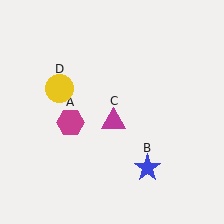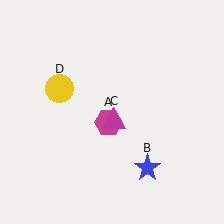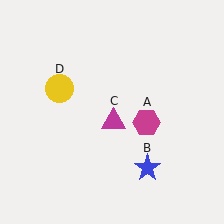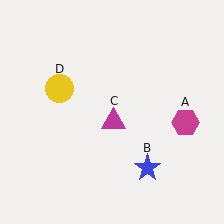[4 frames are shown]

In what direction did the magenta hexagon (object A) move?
The magenta hexagon (object A) moved right.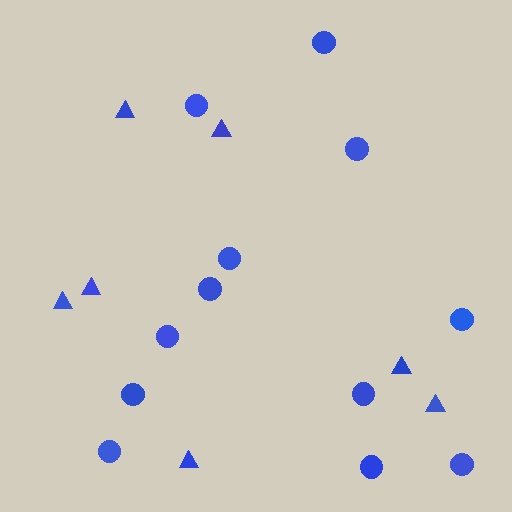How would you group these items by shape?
There are 2 groups: one group of circles (12) and one group of triangles (7).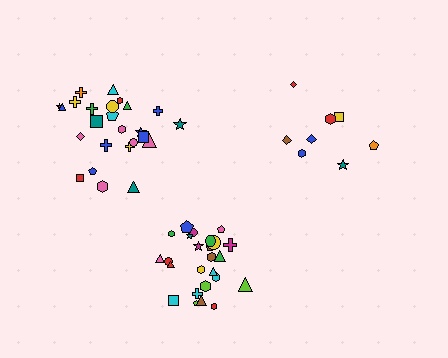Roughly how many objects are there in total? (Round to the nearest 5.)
Roughly 60 objects in total.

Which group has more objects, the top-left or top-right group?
The top-left group.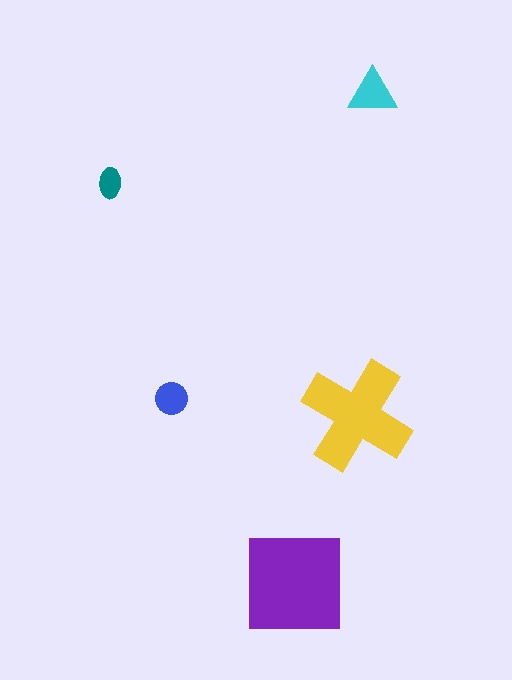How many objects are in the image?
There are 5 objects in the image.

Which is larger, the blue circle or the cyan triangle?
The cyan triangle.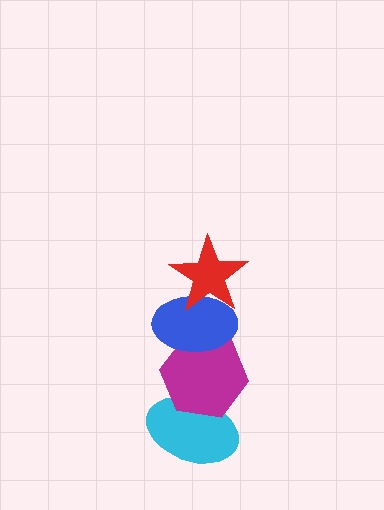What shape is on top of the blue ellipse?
The red star is on top of the blue ellipse.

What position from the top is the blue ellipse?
The blue ellipse is 2nd from the top.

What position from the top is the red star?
The red star is 1st from the top.